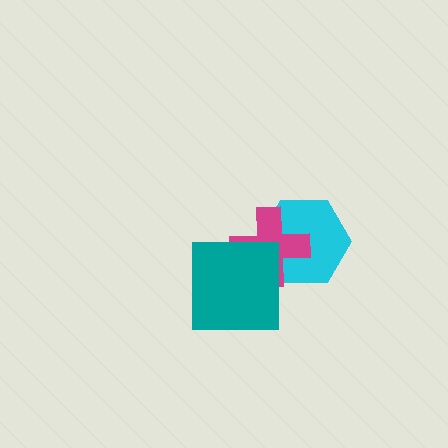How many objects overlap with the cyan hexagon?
2 objects overlap with the cyan hexagon.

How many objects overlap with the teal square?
2 objects overlap with the teal square.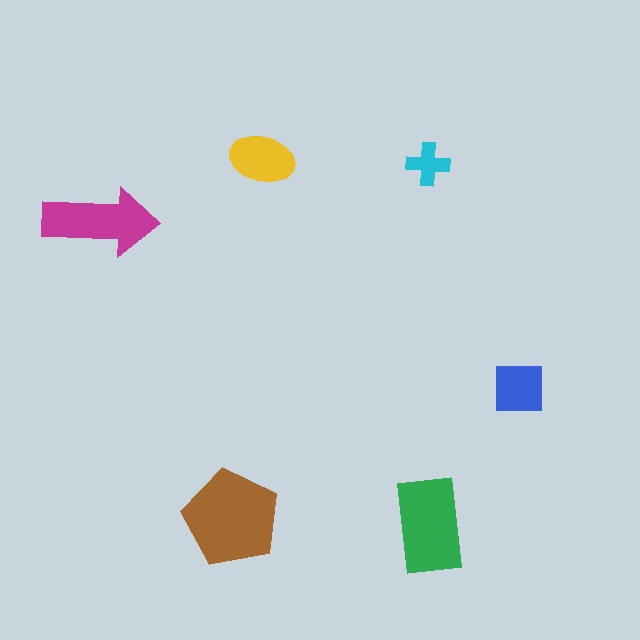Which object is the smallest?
The cyan cross.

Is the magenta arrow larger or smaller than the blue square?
Larger.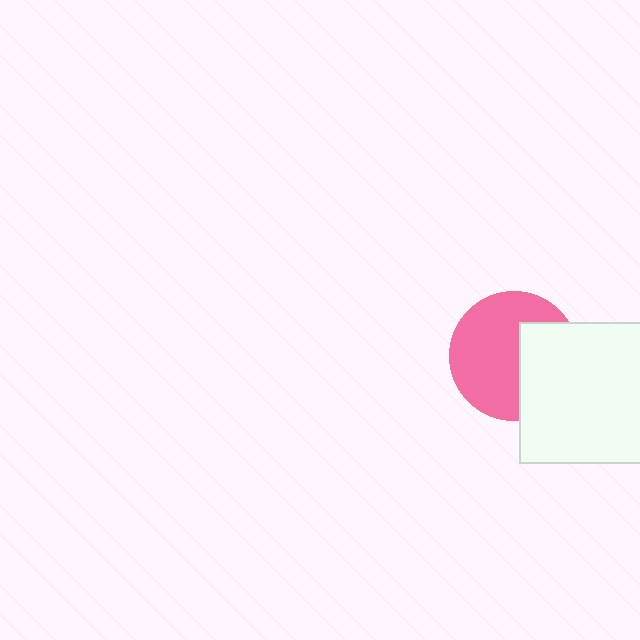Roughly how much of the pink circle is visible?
About half of it is visible (roughly 63%).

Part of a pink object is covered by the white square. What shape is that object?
It is a circle.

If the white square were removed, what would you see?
You would see the complete pink circle.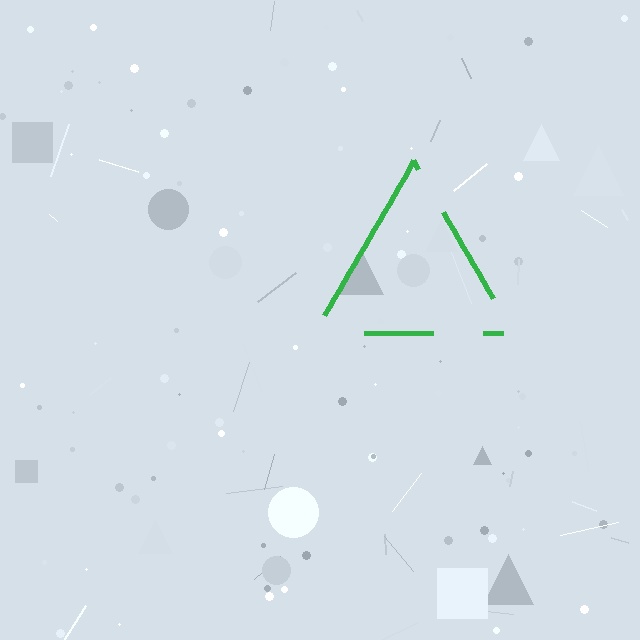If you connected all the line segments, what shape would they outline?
They would outline a triangle.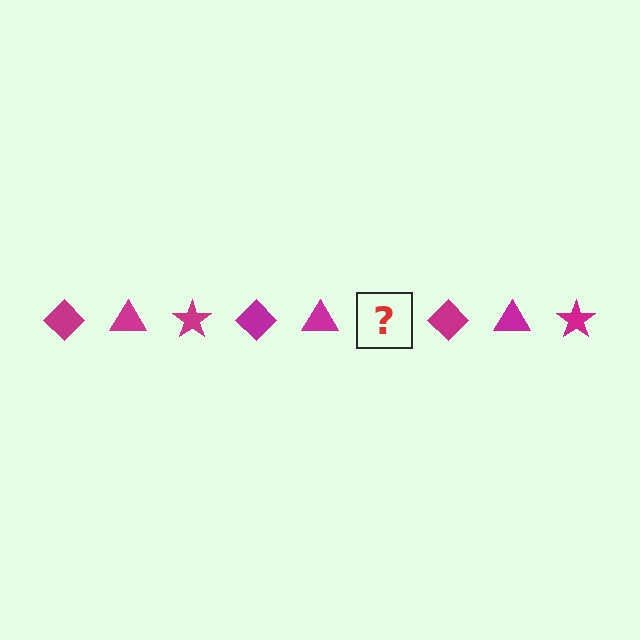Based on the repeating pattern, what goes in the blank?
The blank should be a magenta star.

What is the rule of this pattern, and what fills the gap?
The rule is that the pattern cycles through diamond, triangle, star shapes in magenta. The gap should be filled with a magenta star.